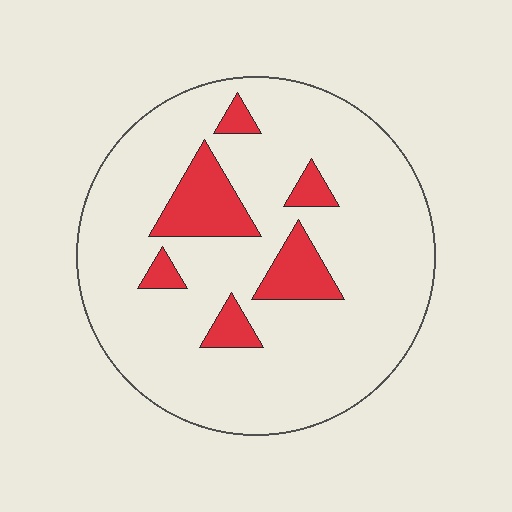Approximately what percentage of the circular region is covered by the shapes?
Approximately 15%.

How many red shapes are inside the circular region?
6.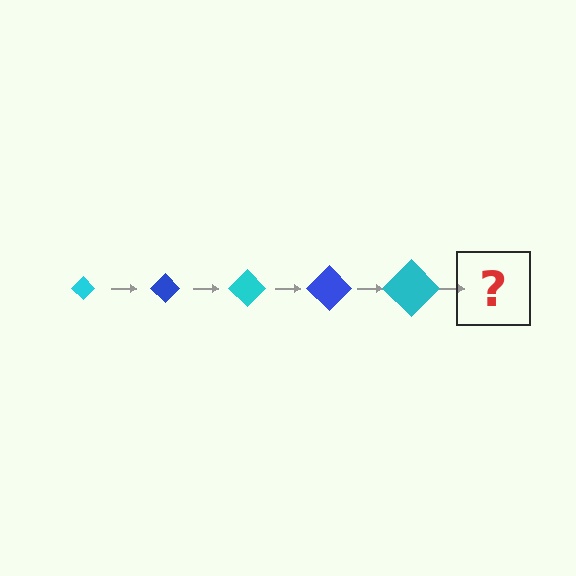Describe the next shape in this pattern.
It should be a blue diamond, larger than the previous one.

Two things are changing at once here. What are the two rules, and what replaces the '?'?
The two rules are that the diamond grows larger each step and the color cycles through cyan and blue. The '?' should be a blue diamond, larger than the previous one.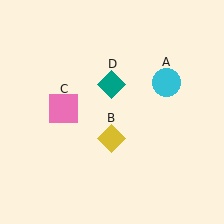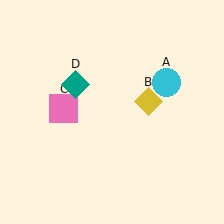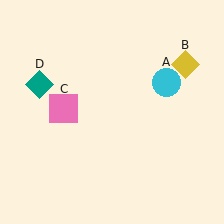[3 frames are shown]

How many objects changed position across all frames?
2 objects changed position: yellow diamond (object B), teal diamond (object D).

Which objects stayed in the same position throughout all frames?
Cyan circle (object A) and pink square (object C) remained stationary.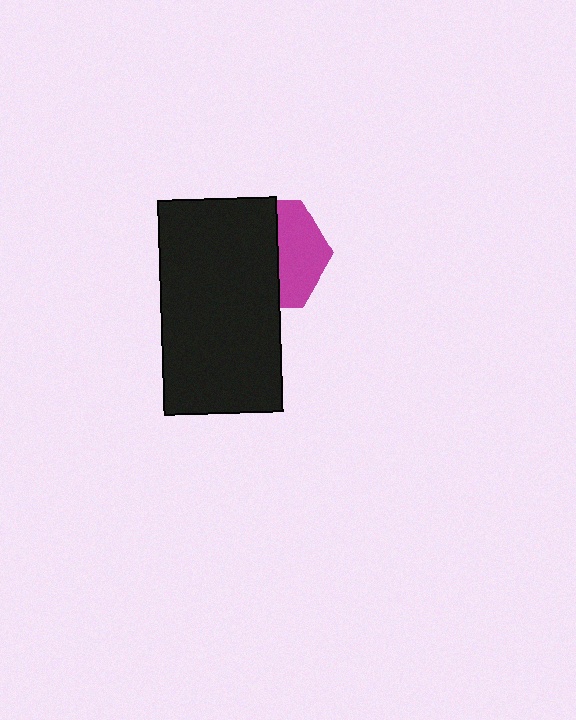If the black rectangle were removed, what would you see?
You would see the complete magenta hexagon.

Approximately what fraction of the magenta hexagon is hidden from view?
Roughly 57% of the magenta hexagon is hidden behind the black rectangle.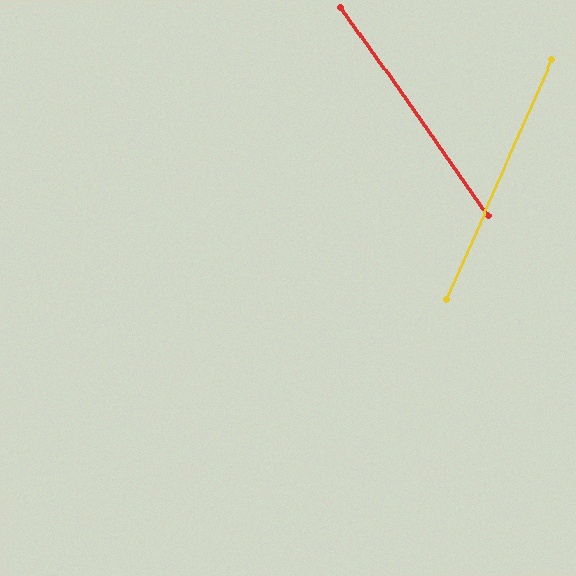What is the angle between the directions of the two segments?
Approximately 59 degrees.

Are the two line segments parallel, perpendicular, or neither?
Neither parallel nor perpendicular — they differ by about 59°.